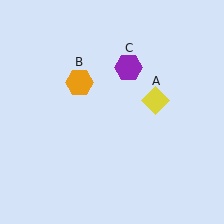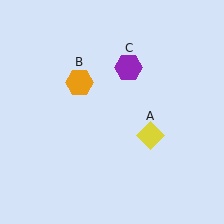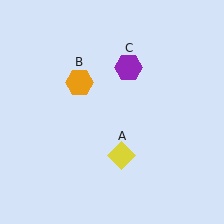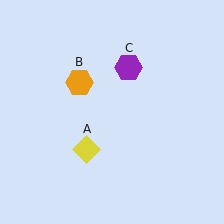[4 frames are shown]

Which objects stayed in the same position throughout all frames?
Orange hexagon (object B) and purple hexagon (object C) remained stationary.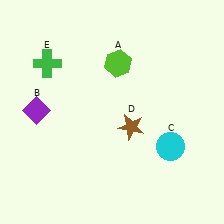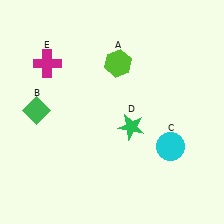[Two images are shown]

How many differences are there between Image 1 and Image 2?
There are 3 differences between the two images.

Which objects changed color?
B changed from purple to green. D changed from brown to green. E changed from green to magenta.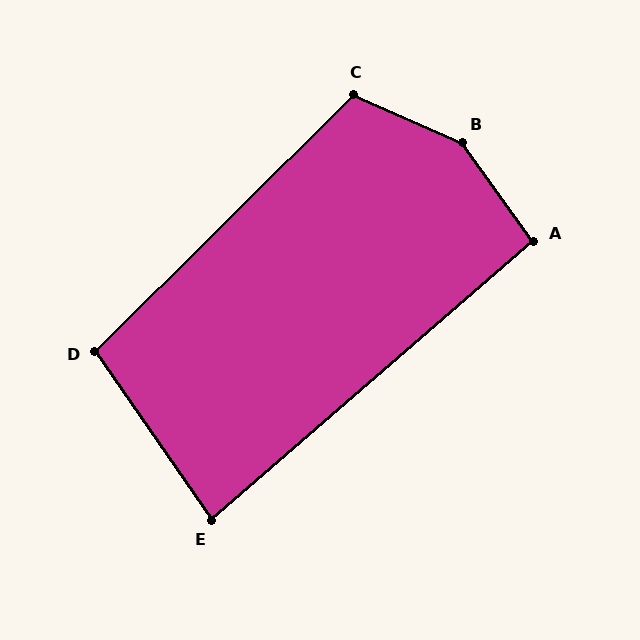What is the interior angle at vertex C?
Approximately 112 degrees (obtuse).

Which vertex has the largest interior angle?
B, at approximately 149 degrees.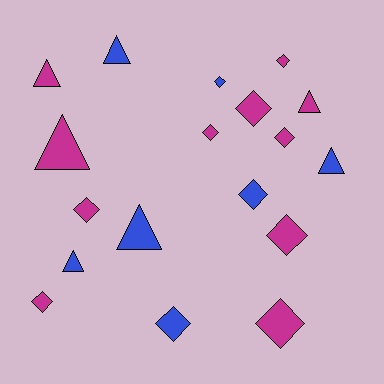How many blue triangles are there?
There are 4 blue triangles.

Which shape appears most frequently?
Diamond, with 11 objects.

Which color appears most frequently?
Magenta, with 11 objects.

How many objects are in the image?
There are 18 objects.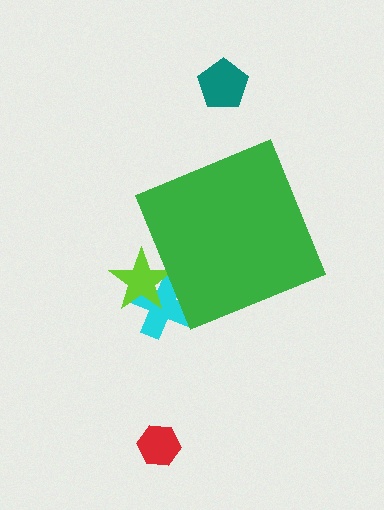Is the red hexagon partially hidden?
No, the red hexagon is fully visible.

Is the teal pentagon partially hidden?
No, the teal pentagon is fully visible.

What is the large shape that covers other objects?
A green diamond.